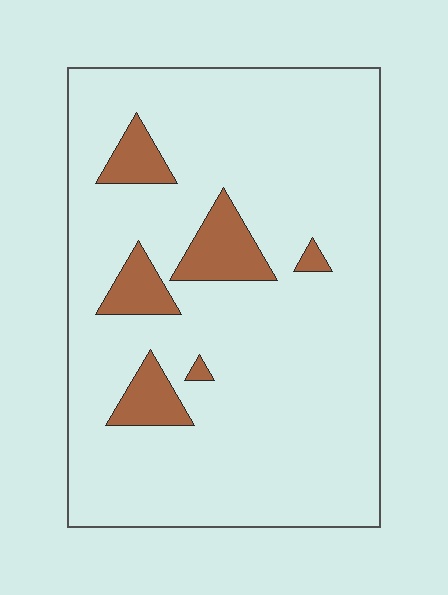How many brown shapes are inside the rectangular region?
6.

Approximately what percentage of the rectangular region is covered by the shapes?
Approximately 10%.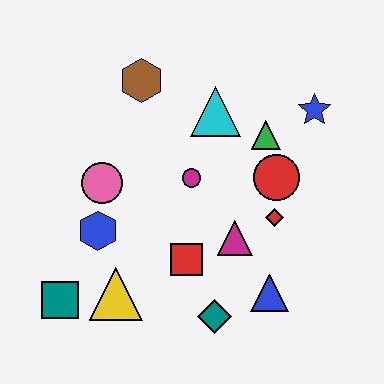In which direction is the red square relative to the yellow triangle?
The red square is to the right of the yellow triangle.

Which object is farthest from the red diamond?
The teal square is farthest from the red diamond.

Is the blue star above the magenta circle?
Yes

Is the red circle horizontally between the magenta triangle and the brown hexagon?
No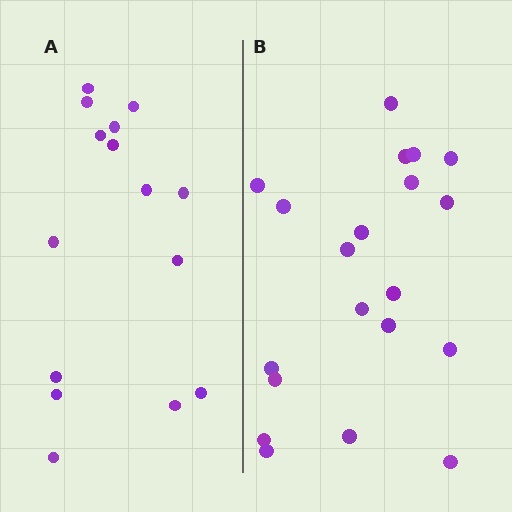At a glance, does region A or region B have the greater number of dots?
Region B (the right region) has more dots.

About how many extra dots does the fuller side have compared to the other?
Region B has about 5 more dots than region A.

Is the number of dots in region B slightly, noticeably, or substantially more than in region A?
Region B has noticeably more, but not dramatically so. The ratio is roughly 1.3 to 1.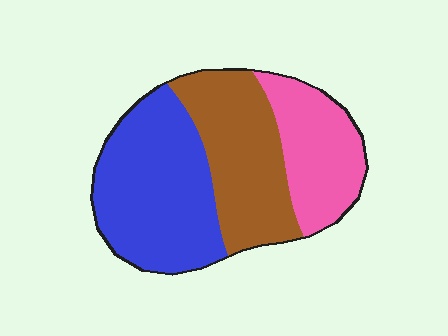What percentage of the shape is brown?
Brown covers about 35% of the shape.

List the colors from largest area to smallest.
From largest to smallest: blue, brown, pink.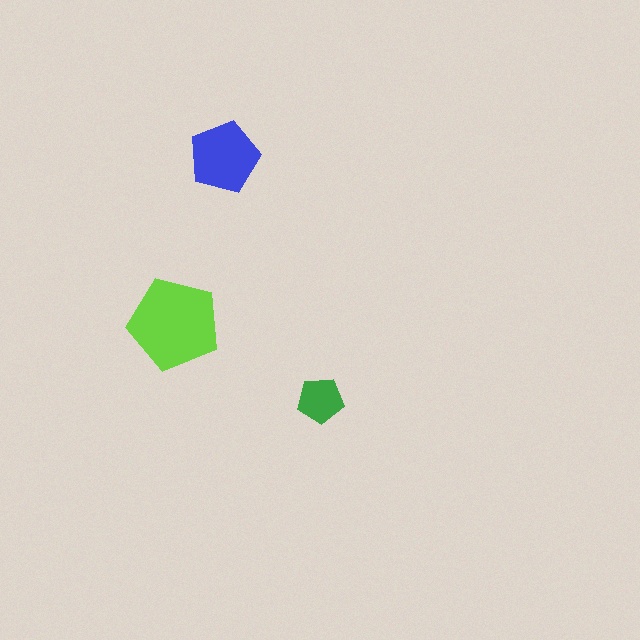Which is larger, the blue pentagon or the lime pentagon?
The lime one.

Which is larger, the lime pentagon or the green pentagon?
The lime one.